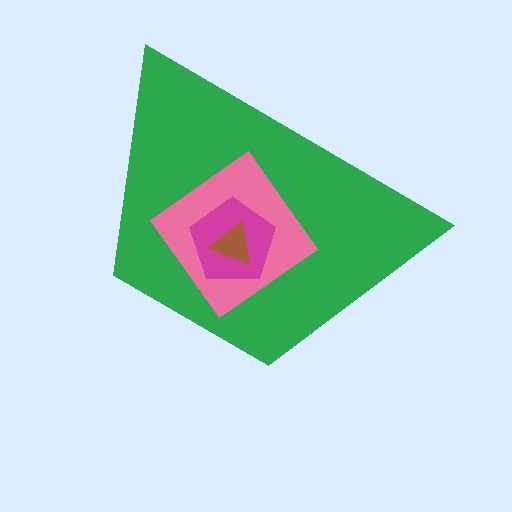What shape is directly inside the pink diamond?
The magenta pentagon.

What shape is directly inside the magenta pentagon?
The brown triangle.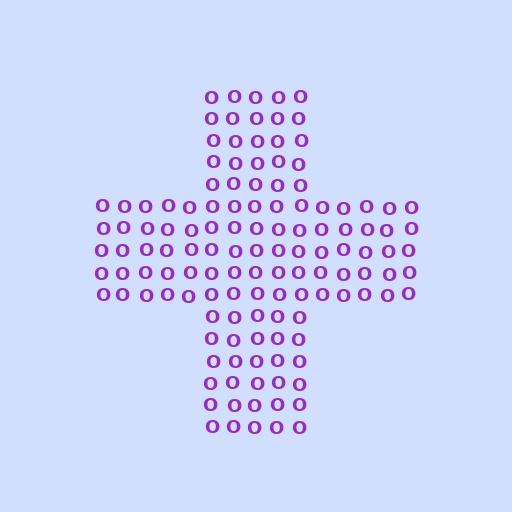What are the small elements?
The small elements are letter O's.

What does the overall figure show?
The overall figure shows a cross.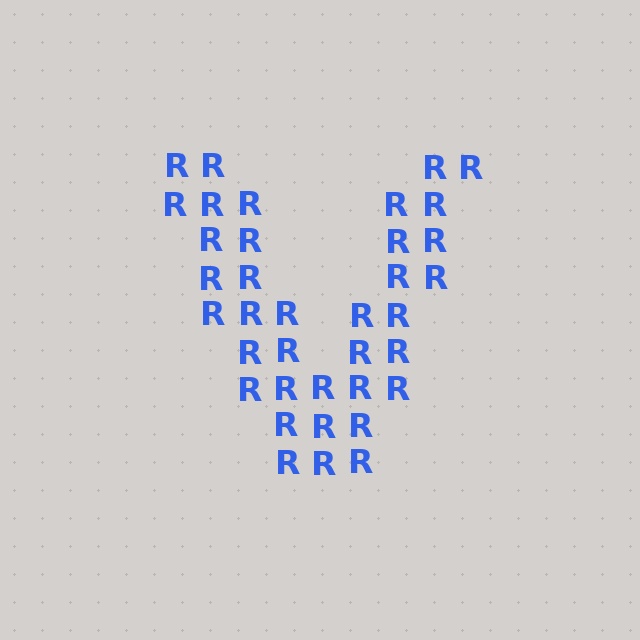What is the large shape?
The large shape is the letter V.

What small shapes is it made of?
It is made of small letter R's.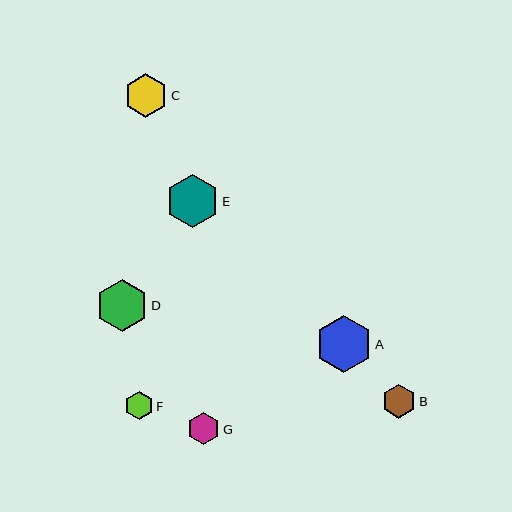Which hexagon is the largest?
Hexagon A is the largest with a size of approximately 57 pixels.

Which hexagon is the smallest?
Hexagon F is the smallest with a size of approximately 28 pixels.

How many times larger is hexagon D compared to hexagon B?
Hexagon D is approximately 1.5 times the size of hexagon B.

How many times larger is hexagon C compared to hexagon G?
Hexagon C is approximately 1.4 times the size of hexagon G.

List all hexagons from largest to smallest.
From largest to smallest: A, E, D, C, B, G, F.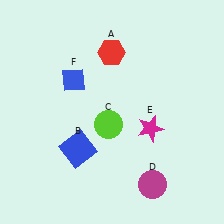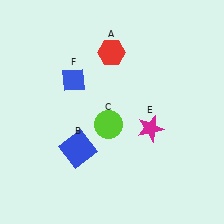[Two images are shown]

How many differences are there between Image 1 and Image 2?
There is 1 difference between the two images.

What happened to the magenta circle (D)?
The magenta circle (D) was removed in Image 2. It was in the bottom-right area of Image 1.